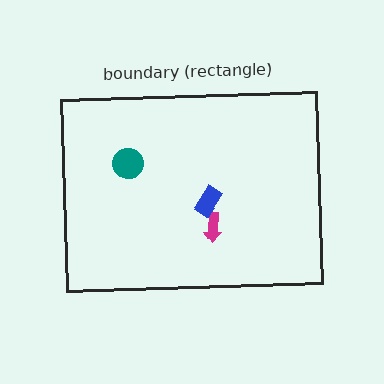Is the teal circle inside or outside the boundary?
Inside.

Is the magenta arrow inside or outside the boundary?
Inside.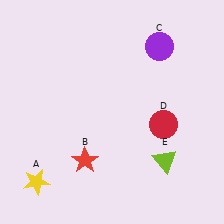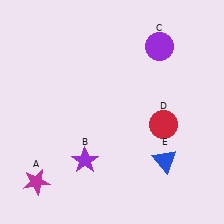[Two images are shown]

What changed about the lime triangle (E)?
In Image 1, E is lime. In Image 2, it changed to blue.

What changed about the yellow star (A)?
In Image 1, A is yellow. In Image 2, it changed to magenta.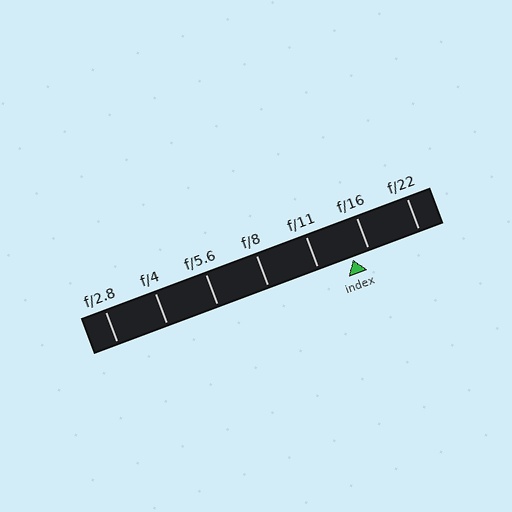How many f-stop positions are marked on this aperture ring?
There are 7 f-stop positions marked.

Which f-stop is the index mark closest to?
The index mark is closest to f/16.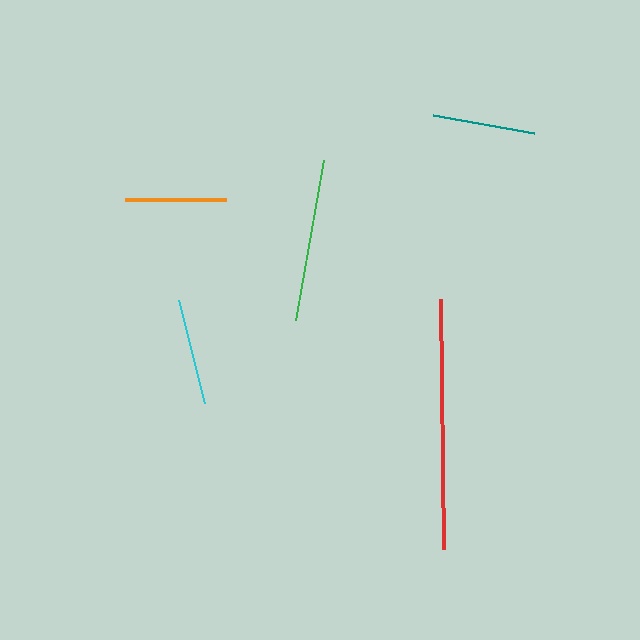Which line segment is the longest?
The red line is the longest at approximately 250 pixels.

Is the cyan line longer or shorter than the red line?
The red line is longer than the cyan line.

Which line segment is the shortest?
The orange line is the shortest at approximately 102 pixels.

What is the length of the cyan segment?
The cyan segment is approximately 106 pixels long.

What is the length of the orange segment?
The orange segment is approximately 102 pixels long.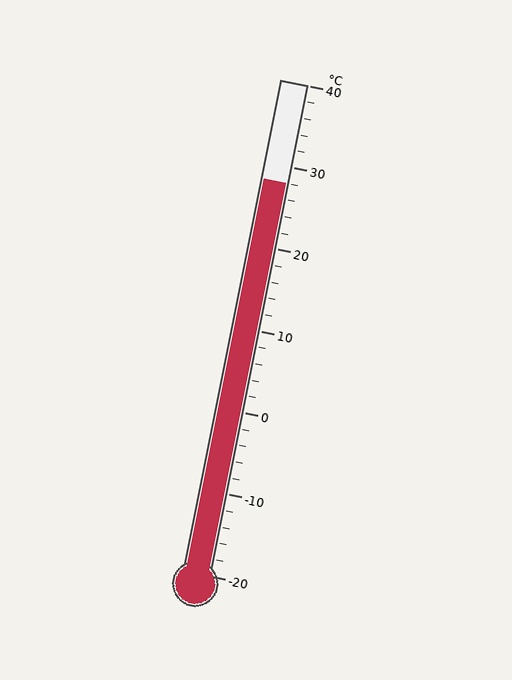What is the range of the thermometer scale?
The thermometer scale ranges from -20°C to 40°C.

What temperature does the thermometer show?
The thermometer shows approximately 28°C.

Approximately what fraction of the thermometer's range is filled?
The thermometer is filled to approximately 80% of its range.